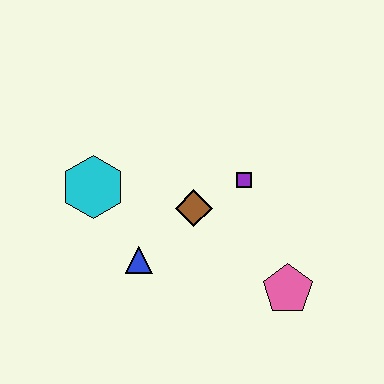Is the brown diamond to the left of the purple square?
Yes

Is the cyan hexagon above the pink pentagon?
Yes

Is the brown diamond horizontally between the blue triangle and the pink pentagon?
Yes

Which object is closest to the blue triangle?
The brown diamond is closest to the blue triangle.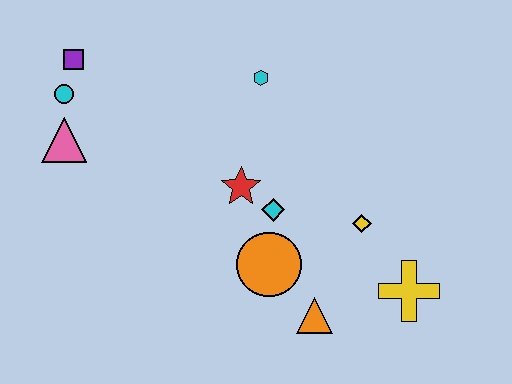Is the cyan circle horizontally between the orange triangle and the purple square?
No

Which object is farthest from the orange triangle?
The purple square is farthest from the orange triangle.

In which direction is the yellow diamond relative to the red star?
The yellow diamond is to the right of the red star.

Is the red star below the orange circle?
No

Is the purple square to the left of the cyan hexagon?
Yes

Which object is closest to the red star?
The cyan diamond is closest to the red star.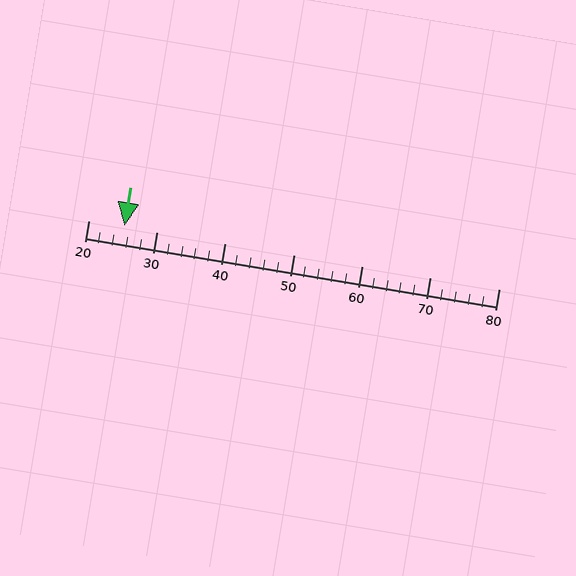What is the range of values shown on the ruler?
The ruler shows values from 20 to 80.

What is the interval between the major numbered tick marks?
The major tick marks are spaced 10 units apart.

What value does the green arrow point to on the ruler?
The green arrow points to approximately 25.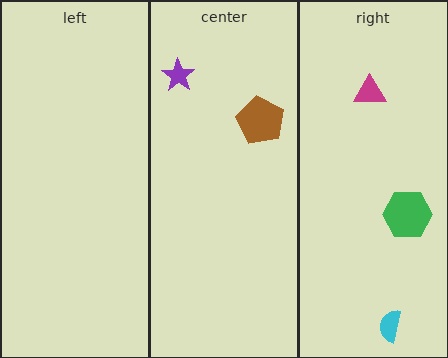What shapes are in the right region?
The cyan semicircle, the magenta triangle, the green hexagon.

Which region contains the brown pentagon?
The center region.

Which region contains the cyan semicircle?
The right region.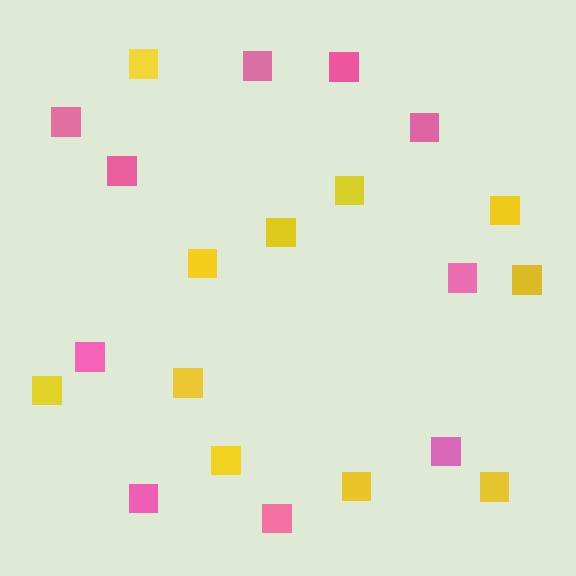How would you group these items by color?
There are 2 groups: one group of yellow squares (11) and one group of pink squares (10).